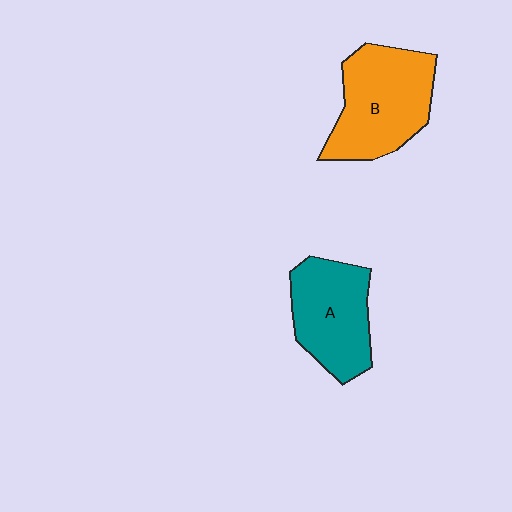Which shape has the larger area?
Shape B (orange).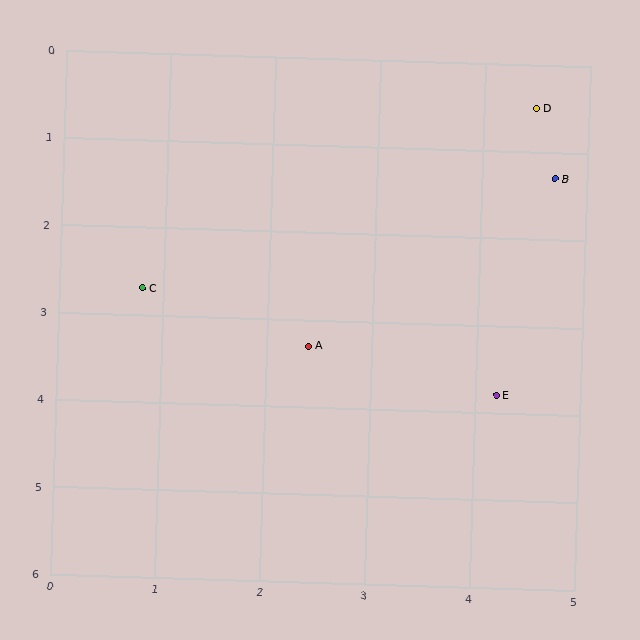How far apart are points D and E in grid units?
Points D and E are about 3.3 grid units apart.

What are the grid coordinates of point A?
Point A is at approximately (2.4, 3.3).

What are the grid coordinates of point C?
Point C is at approximately (0.8, 2.7).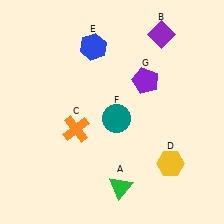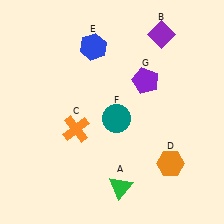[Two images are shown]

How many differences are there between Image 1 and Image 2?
There is 1 difference between the two images.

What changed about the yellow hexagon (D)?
In Image 1, D is yellow. In Image 2, it changed to orange.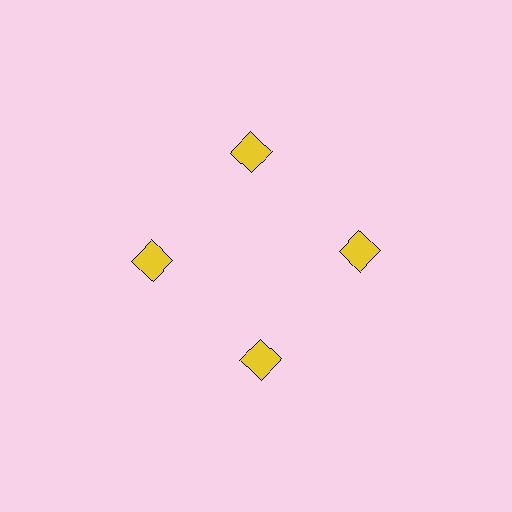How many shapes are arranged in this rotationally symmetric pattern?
There are 4 shapes, arranged in 4 groups of 1.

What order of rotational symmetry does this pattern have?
This pattern has 4-fold rotational symmetry.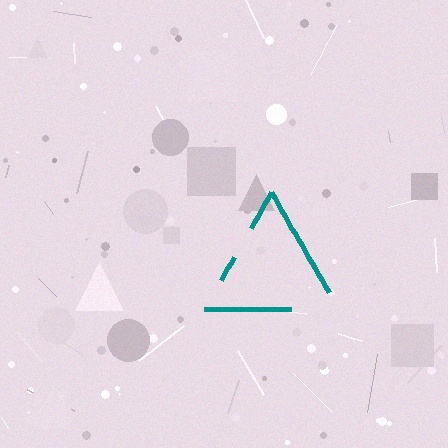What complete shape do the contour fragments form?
The contour fragments form a triangle.